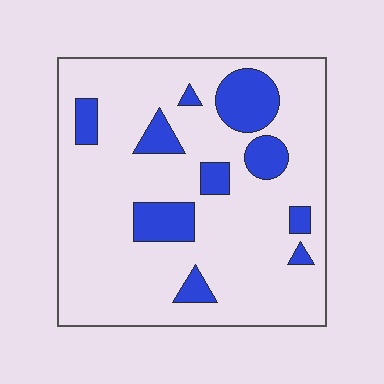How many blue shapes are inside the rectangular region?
10.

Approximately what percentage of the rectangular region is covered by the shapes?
Approximately 20%.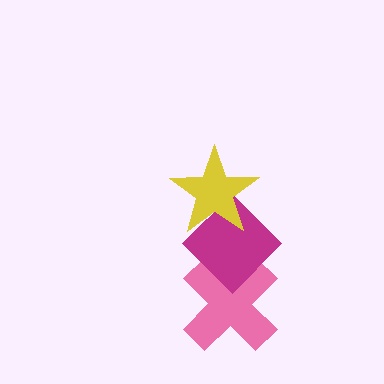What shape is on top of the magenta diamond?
The yellow star is on top of the magenta diamond.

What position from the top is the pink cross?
The pink cross is 3rd from the top.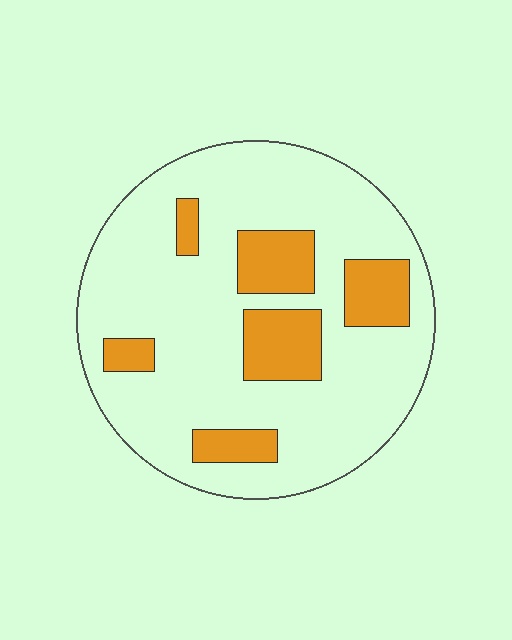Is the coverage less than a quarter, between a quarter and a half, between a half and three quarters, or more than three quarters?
Less than a quarter.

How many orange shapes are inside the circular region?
6.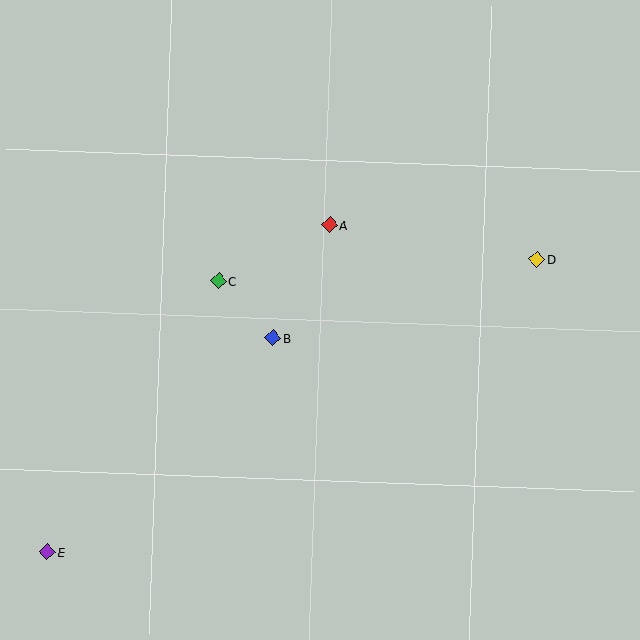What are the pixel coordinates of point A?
Point A is at (330, 225).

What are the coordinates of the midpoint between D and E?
The midpoint between D and E is at (292, 406).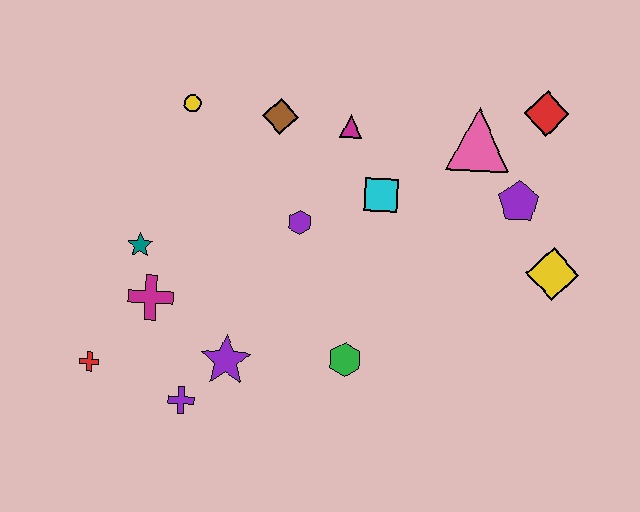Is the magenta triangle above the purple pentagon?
Yes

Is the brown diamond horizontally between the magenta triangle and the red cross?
Yes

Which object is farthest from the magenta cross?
The red diamond is farthest from the magenta cross.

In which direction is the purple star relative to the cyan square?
The purple star is below the cyan square.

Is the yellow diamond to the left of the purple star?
No